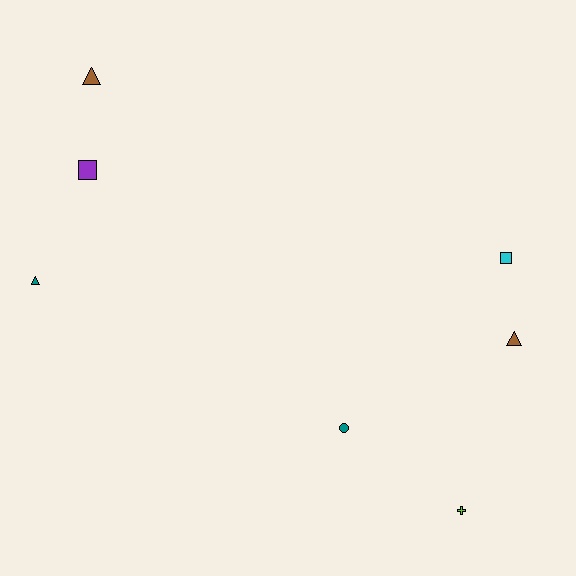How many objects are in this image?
There are 7 objects.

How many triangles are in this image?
There are 3 triangles.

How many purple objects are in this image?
There is 1 purple object.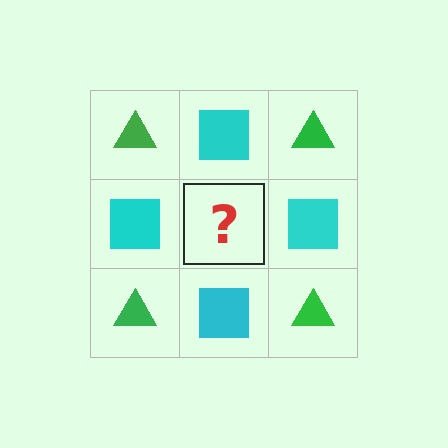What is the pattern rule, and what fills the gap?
The rule is that it alternates green triangle and cyan square in a checkerboard pattern. The gap should be filled with a green triangle.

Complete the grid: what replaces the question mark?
The question mark should be replaced with a green triangle.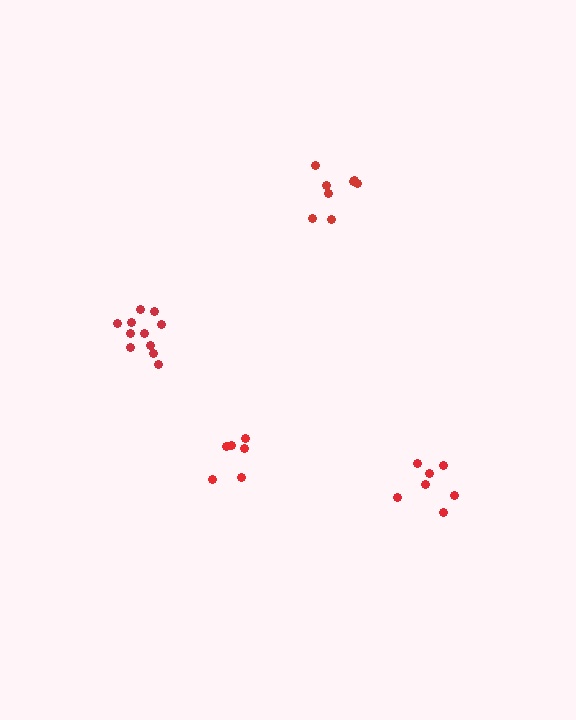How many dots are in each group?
Group 1: 6 dots, Group 2: 7 dots, Group 3: 11 dots, Group 4: 8 dots (32 total).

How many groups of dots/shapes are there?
There are 4 groups.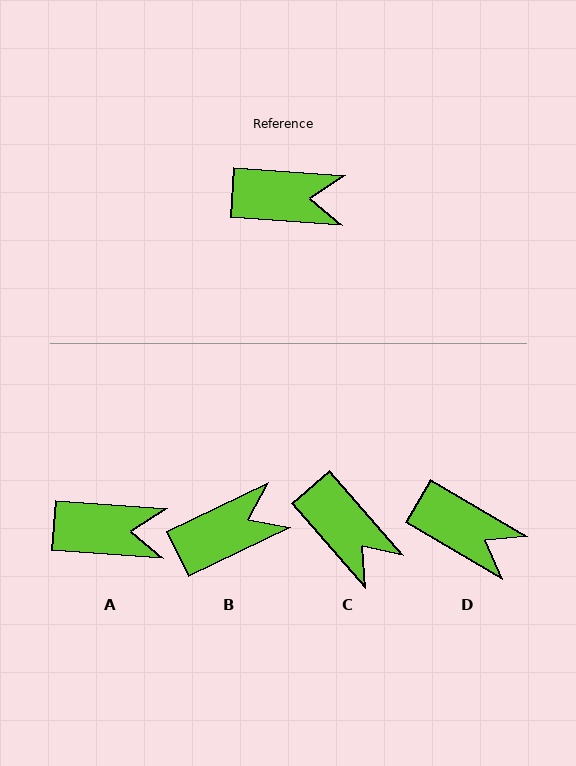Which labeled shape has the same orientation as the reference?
A.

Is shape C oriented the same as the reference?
No, it is off by about 45 degrees.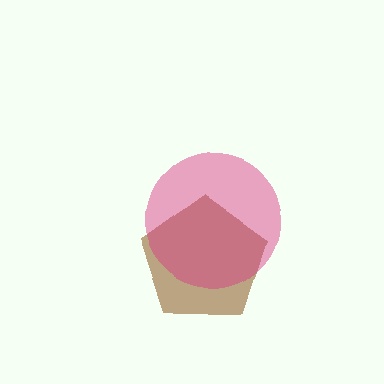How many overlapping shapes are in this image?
There are 2 overlapping shapes in the image.